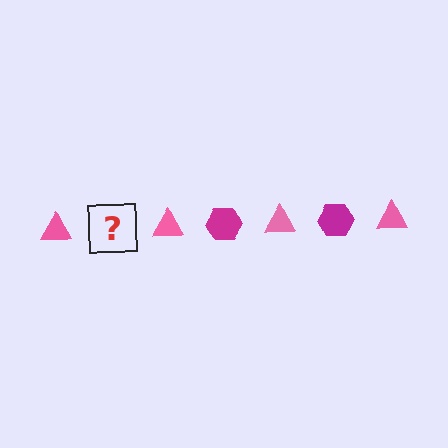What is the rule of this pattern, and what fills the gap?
The rule is that the pattern alternates between pink triangle and magenta hexagon. The gap should be filled with a magenta hexagon.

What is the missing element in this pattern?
The missing element is a magenta hexagon.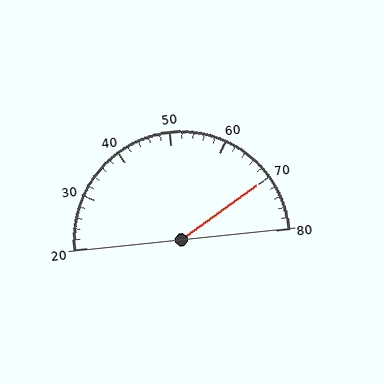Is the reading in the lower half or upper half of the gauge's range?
The reading is in the upper half of the range (20 to 80).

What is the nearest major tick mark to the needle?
The nearest major tick mark is 70.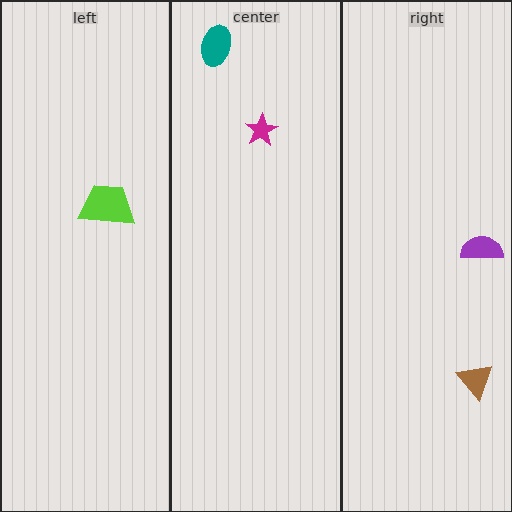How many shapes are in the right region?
2.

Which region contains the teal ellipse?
The center region.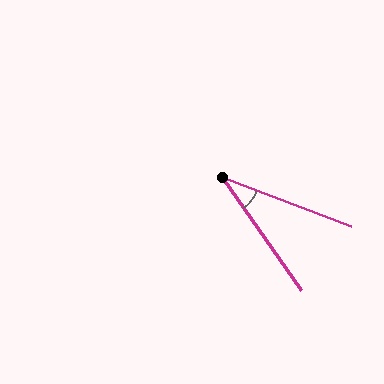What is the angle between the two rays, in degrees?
Approximately 34 degrees.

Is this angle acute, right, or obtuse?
It is acute.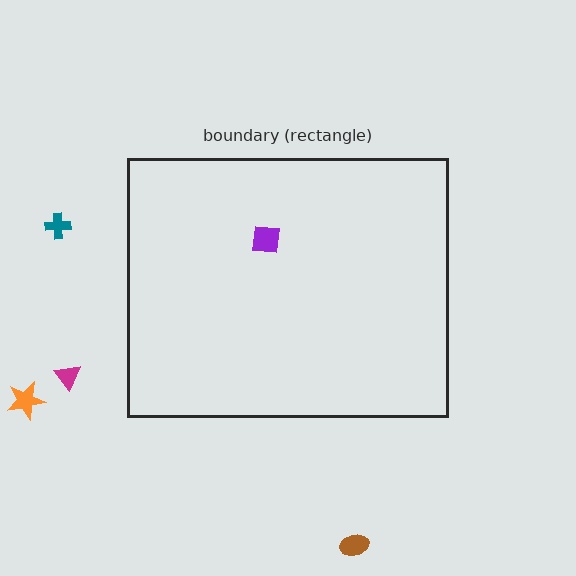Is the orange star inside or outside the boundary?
Outside.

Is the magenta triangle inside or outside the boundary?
Outside.